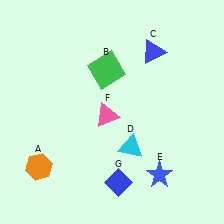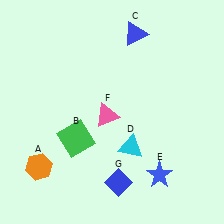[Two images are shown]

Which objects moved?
The objects that moved are: the green square (B), the blue triangle (C).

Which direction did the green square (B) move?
The green square (B) moved down.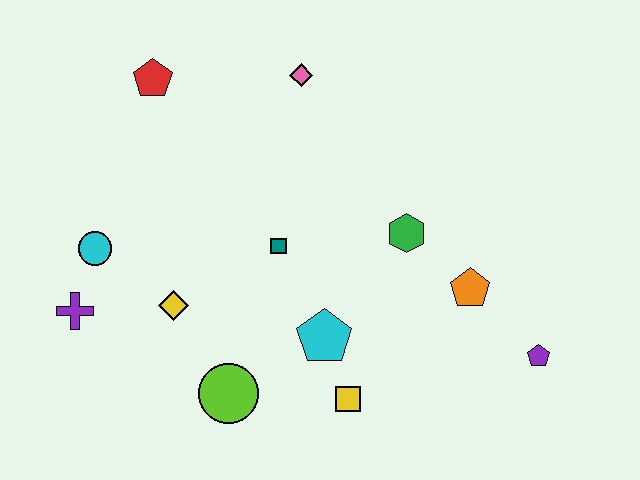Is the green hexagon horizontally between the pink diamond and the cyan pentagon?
No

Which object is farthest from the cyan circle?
The purple pentagon is farthest from the cyan circle.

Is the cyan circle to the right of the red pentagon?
No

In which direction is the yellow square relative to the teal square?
The yellow square is below the teal square.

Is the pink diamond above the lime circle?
Yes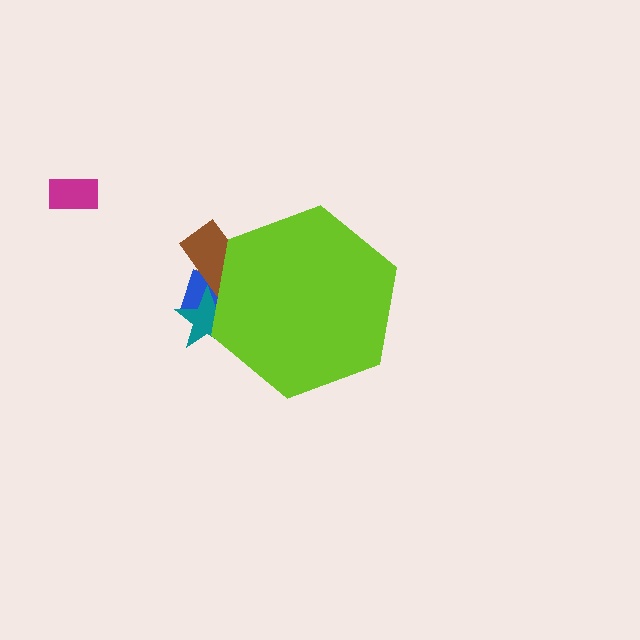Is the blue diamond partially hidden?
Yes, the blue diamond is partially hidden behind the lime hexagon.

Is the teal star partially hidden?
Yes, the teal star is partially hidden behind the lime hexagon.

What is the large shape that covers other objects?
A lime hexagon.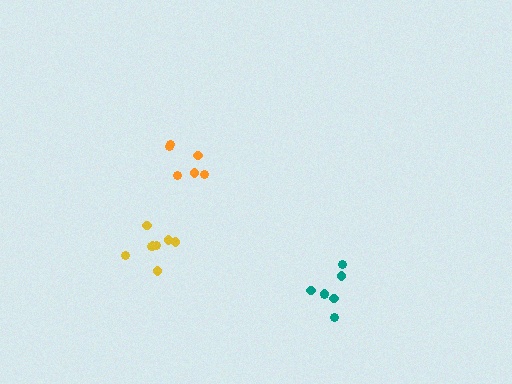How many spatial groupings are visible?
There are 3 spatial groupings.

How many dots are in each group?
Group 1: 8 dots, Group 2: 6 dots, Group 3: 7 dots (21 total).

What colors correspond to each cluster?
The clusters are colored: yellow, orange, teal.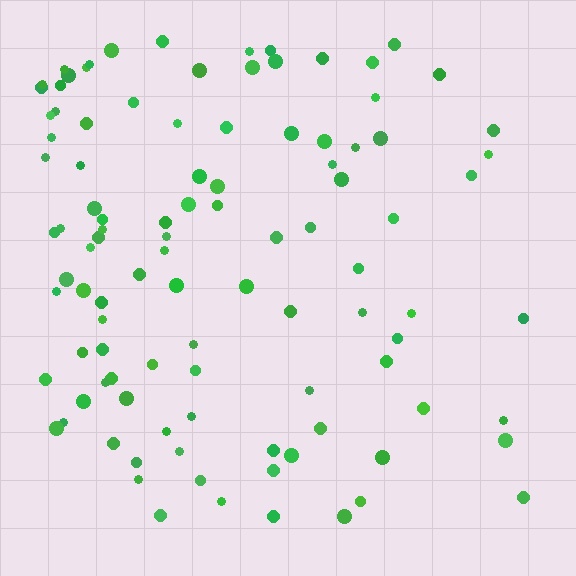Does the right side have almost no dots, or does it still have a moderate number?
Still a moderate number, just noticeably fewer than the left.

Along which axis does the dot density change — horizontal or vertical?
Horizontal.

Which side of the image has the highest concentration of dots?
The left.